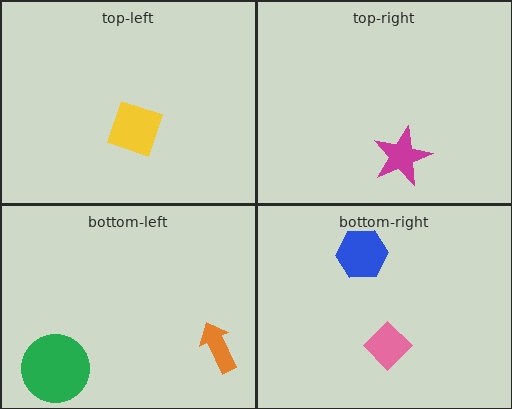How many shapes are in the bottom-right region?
2.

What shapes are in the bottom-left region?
The orange arrow, the green circle.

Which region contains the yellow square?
The top-left region.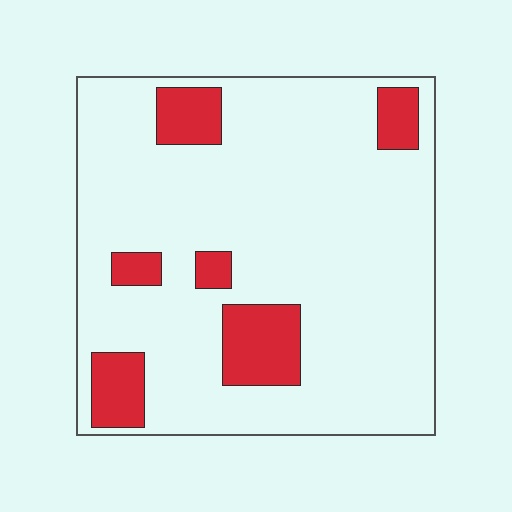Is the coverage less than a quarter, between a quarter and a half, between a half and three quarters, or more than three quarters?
Less than a quarter.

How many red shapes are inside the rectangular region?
6.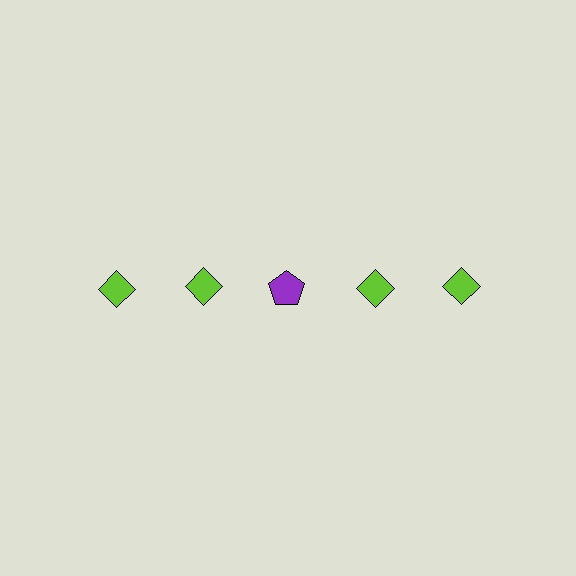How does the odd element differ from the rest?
It differs in both color (purple instead of lime) and shape (pentagon instead of diamond).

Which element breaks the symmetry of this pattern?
The purple pentagon in the top row, center column breaks the symmetry. All other shapes are lime diamonds.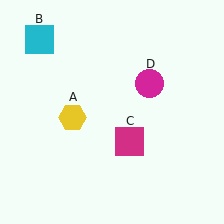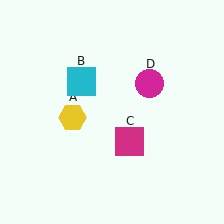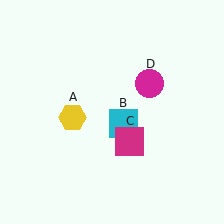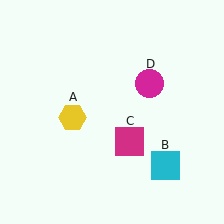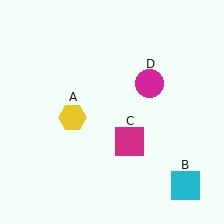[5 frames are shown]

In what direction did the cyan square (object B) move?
The cyan square (object B) moved down and to the right.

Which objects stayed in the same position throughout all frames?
Yellow hexagon (object A) and magenta square (object C) and magenta circle (object D) remained stationary.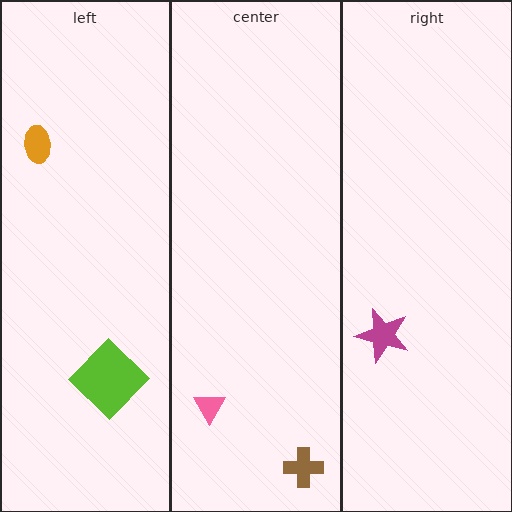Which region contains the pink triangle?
The center region.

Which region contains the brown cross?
The center region.